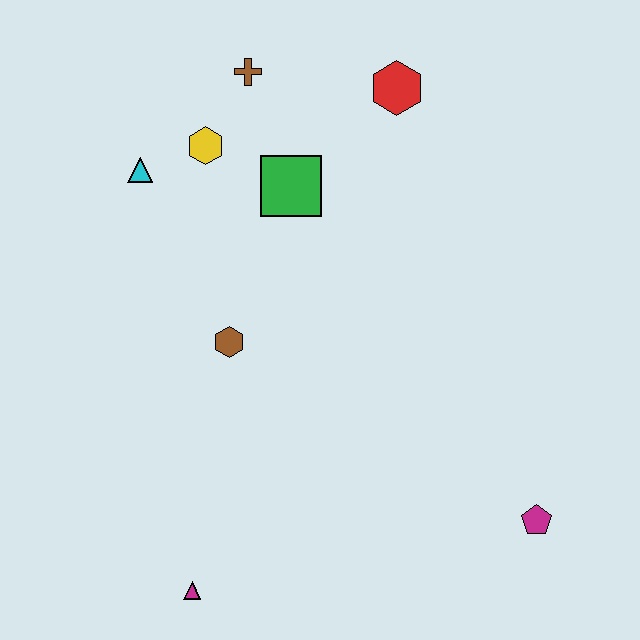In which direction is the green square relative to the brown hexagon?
The green square is above the brown hexagon.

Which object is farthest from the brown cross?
The magenta pentagon is farthest from the brown cross.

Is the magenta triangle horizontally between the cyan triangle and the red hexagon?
Yes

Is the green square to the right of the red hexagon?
No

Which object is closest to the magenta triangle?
The brown hexagon is closest to the magenta triangle.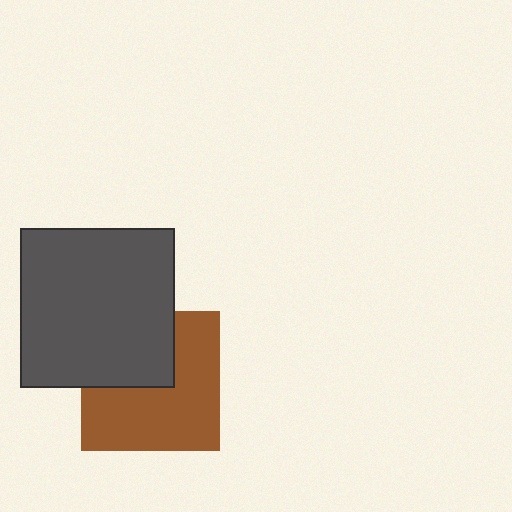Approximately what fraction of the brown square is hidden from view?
Roughly 37% of the brown square is hidden behind the dark gray rectangle.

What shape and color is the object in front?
The object in front is a dark gray rectangle.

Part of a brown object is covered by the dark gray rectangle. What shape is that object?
It is a square.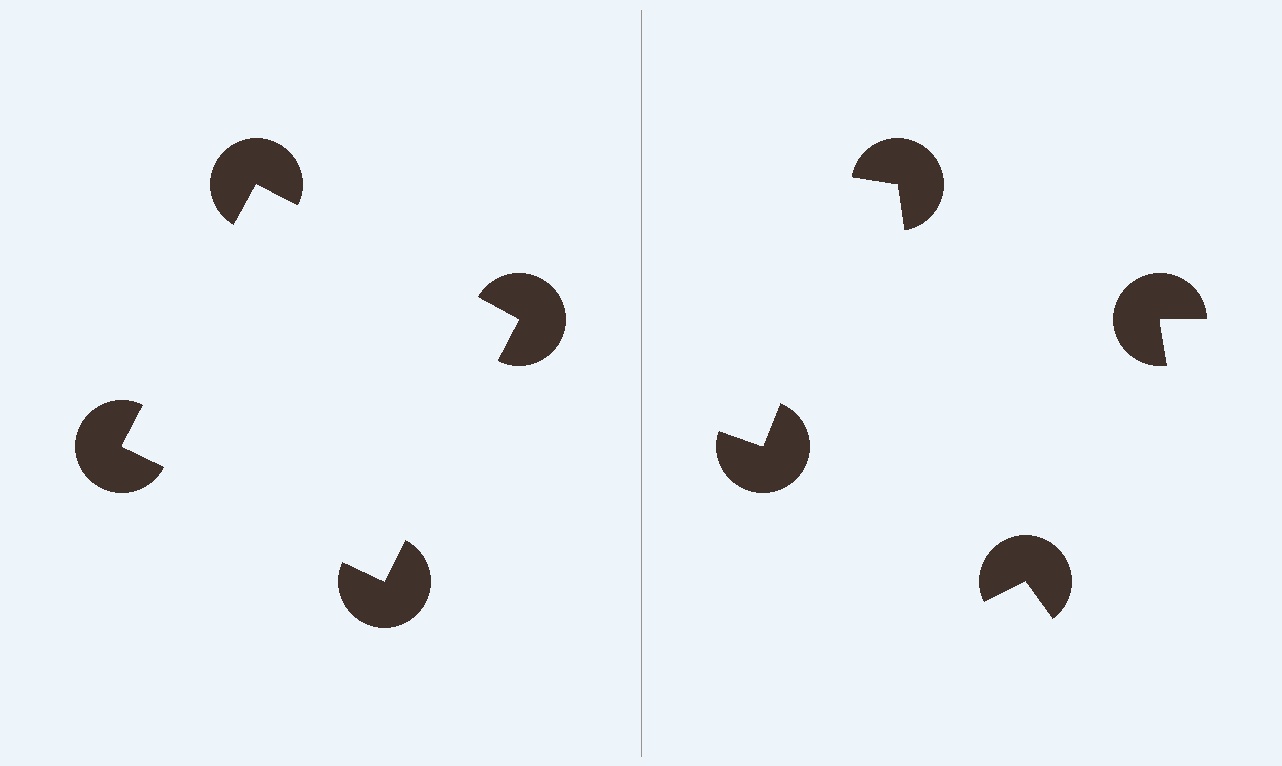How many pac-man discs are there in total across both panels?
8 — 4 on each side.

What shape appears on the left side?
An illusory square.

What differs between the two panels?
The pac-man discs are positioned identically on both sides; only the wedge orientations differ. On the left they align to a square; on the right they are misaligned.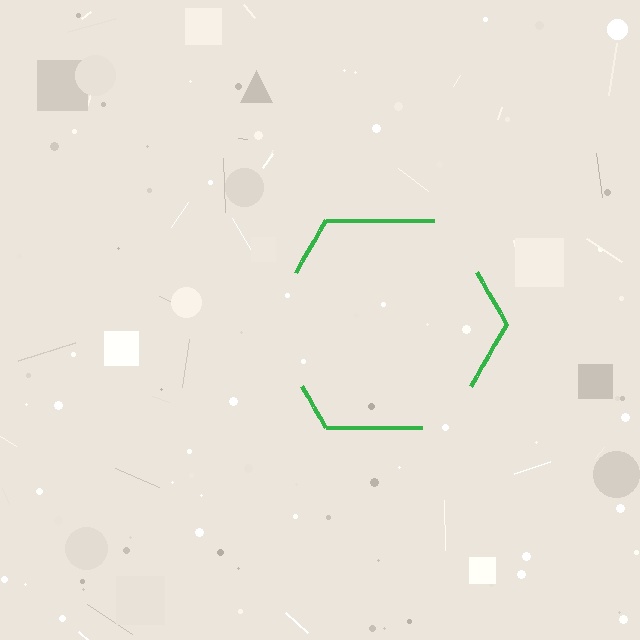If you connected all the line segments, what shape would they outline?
They would outline a hexagon.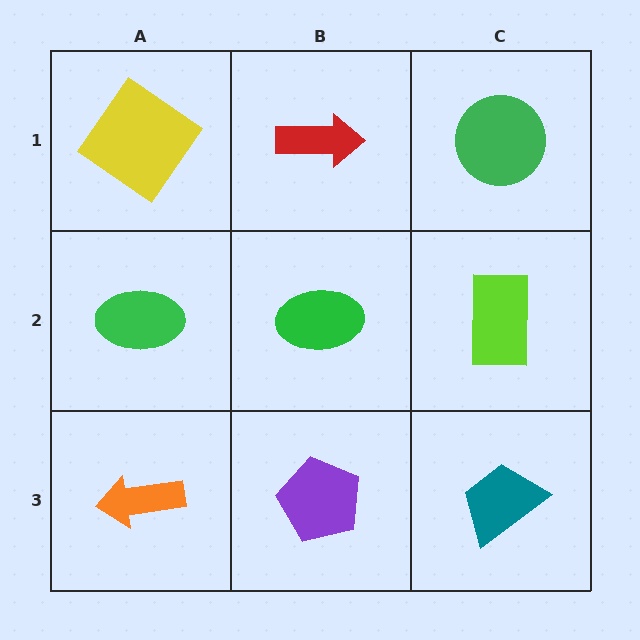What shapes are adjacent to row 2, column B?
A red arrow (row 1, column B), a purple pentagon (row 3, column B), a green ellipse (row 2, column A), a lime rectangle (row 2, column C).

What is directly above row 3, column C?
A lime rectangle.